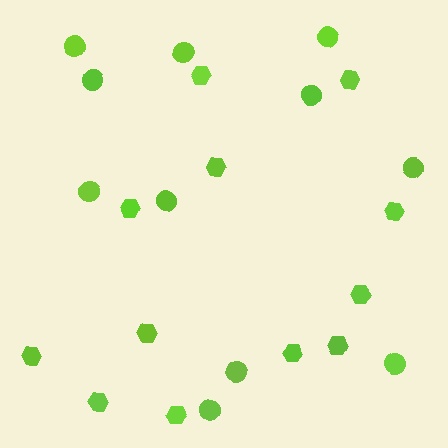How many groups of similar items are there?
There are 2 groups: one group of hexagons (12) and one group of circles (11).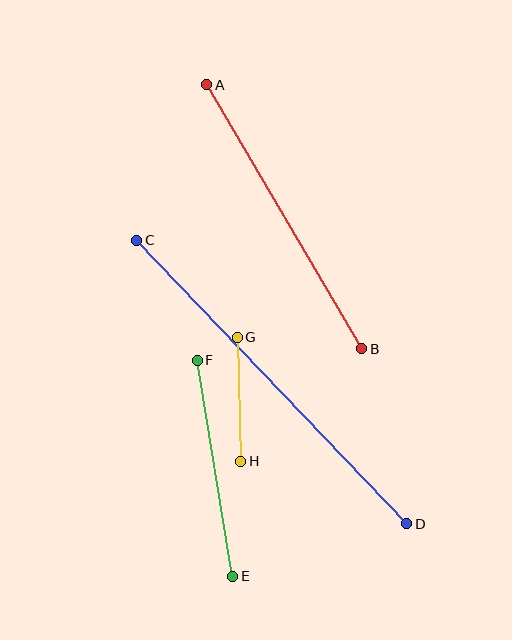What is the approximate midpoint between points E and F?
The midpoint is at approximately (215, 468) pixels.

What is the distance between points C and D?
The distance is approximately 391 pixels.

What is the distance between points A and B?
The distance is approximately 306 pixels.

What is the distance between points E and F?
The distance is approximately 219 pixels.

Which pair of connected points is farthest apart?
Points C and D are farthest apart.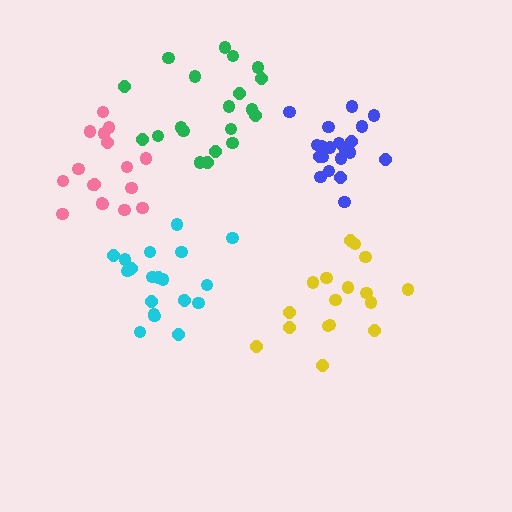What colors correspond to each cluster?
The clusters are colored: cyan, yellow, blue, pink, green.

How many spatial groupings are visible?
There are 5 spatial groupings.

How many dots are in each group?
Group 1: 20 dots, Group 2: 17 dots, Group 3: 20 dots, Group 4: 17 dots, Group 5: 20 dots (94 total).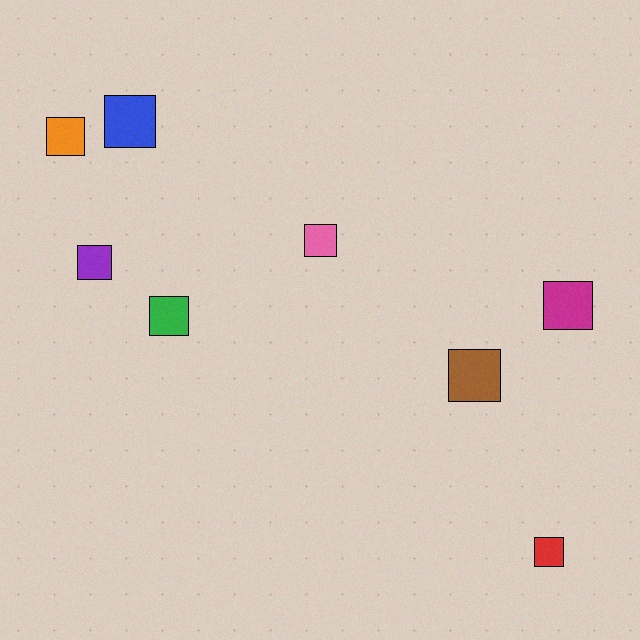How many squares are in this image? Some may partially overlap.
There are 8 squares.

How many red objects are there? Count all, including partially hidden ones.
There is 1 red object.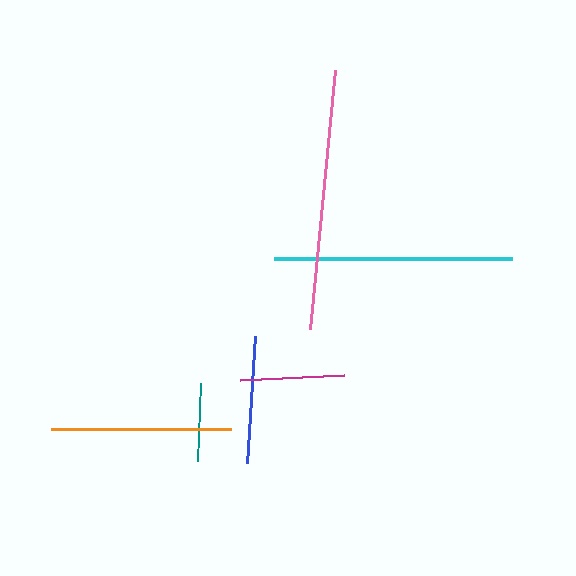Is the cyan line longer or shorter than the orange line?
The cyan line is longer than the orange line.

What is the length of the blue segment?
The blue segment is approximately 127 pixels long.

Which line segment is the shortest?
The teal line is the shortest at approximately 78 pixels.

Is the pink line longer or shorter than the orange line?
The pink line is longer than the orange line.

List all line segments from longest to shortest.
From longest to shortest: pink, cyan, orange, blue, magenta, teal.